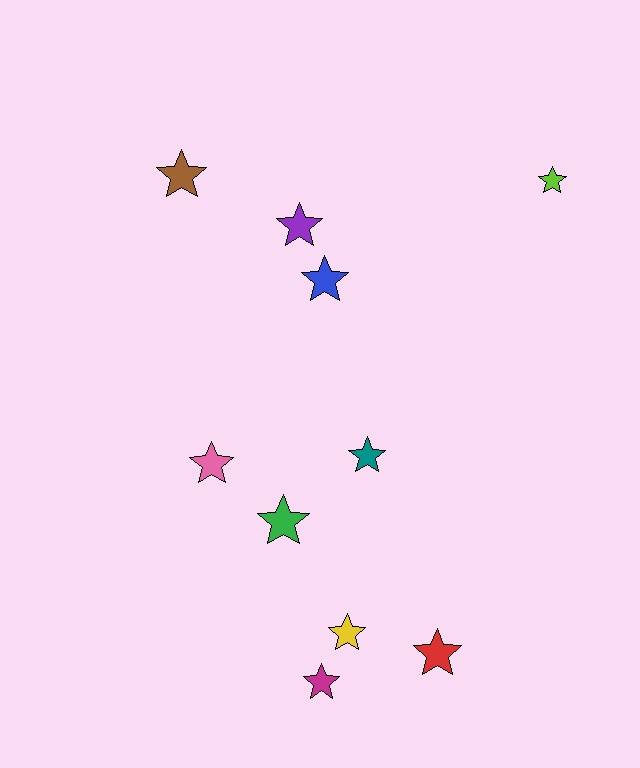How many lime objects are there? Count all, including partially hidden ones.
There is 1 lime object.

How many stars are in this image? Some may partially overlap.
There are 10 stars.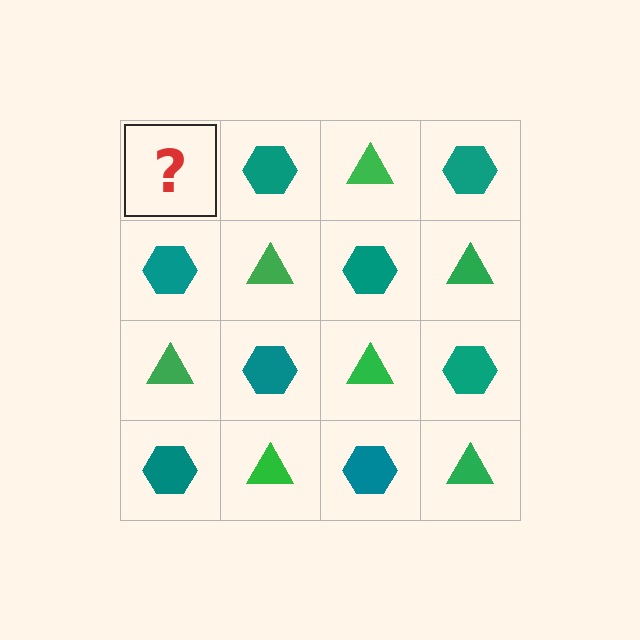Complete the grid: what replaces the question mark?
The question mark should be replaced with a green triangle.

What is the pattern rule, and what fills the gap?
The rule is that it alternates green triangle and teal hexagon in a checkerboard pattern. The gap should be filled with a green triangle.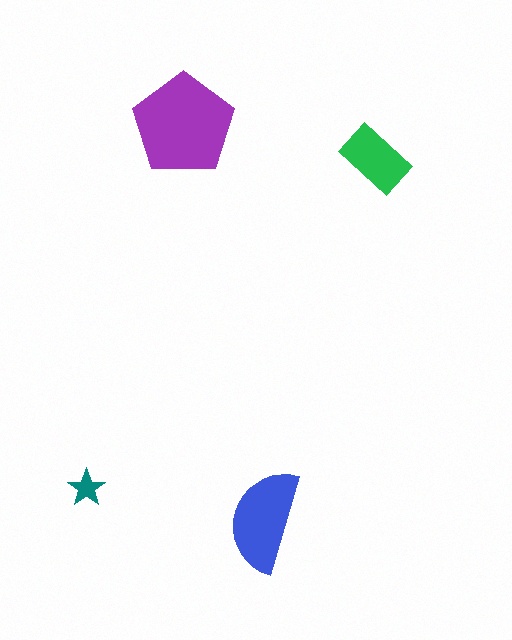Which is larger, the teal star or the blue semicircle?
The blue semicircle.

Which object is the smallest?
The teal star.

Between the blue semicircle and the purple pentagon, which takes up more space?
The purple pentagon.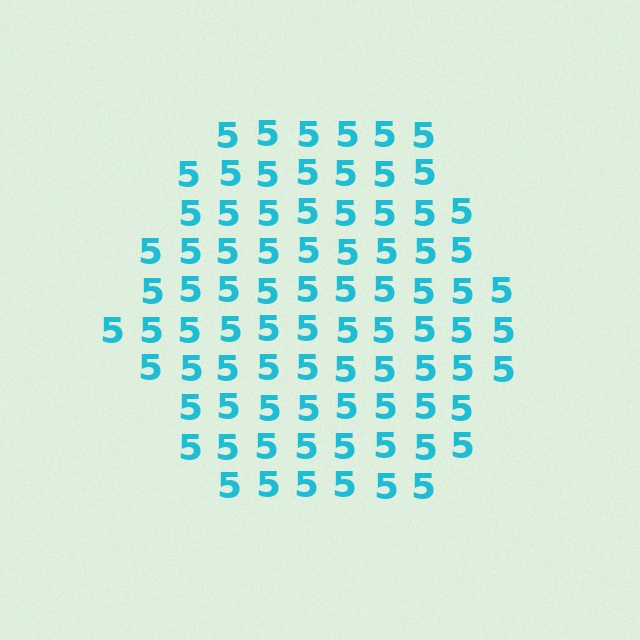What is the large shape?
The large shape is a hexagon.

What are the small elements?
The small elements are digit 5's.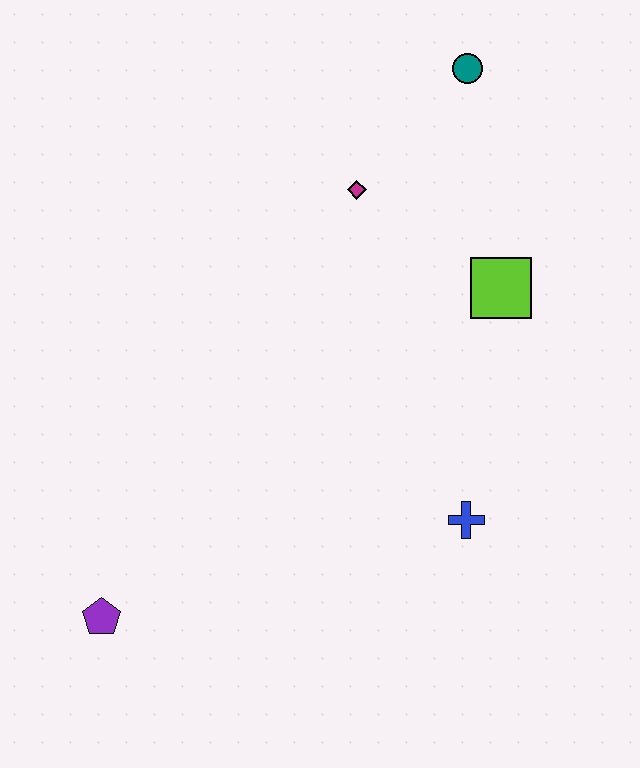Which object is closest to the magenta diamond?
The teal circle is closest to the magenta diamond.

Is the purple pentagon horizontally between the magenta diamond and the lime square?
No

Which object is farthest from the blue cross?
The teal circle is farthest from the blue cross.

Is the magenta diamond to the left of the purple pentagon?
No